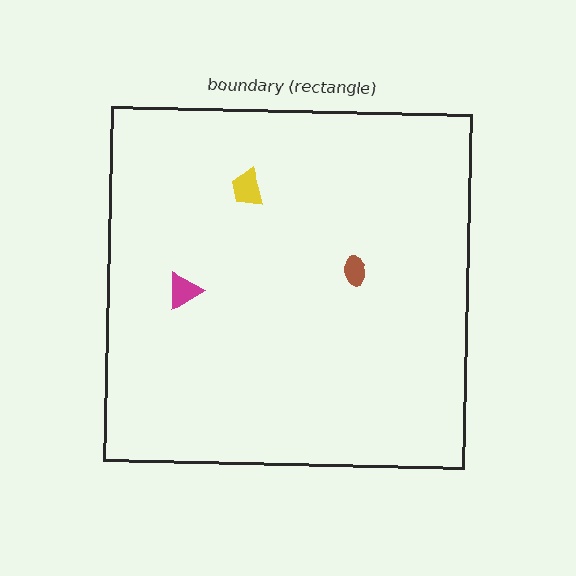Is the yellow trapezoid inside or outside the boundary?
Inside.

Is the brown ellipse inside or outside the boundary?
Inside.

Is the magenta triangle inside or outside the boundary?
Inside.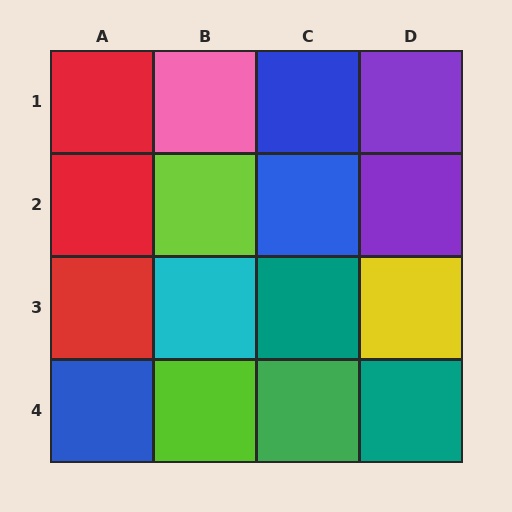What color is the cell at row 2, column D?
Purple.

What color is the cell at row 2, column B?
Lime.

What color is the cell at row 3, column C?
Teal.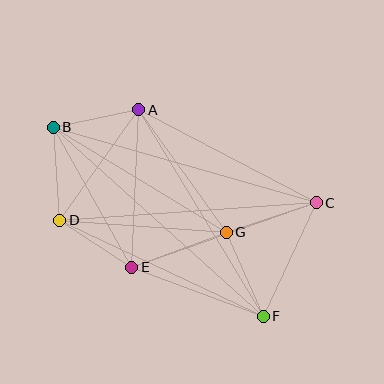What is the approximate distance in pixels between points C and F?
The distance between C and F is approximately 126 pixels.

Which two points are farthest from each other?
Points B and F are farthest from each other.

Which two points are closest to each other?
Points D and E are closest to each other.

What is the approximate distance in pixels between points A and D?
The distance between A and D is approximately 136 pixels.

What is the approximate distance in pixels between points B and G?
The distance between B and G is approximately 203 pixels.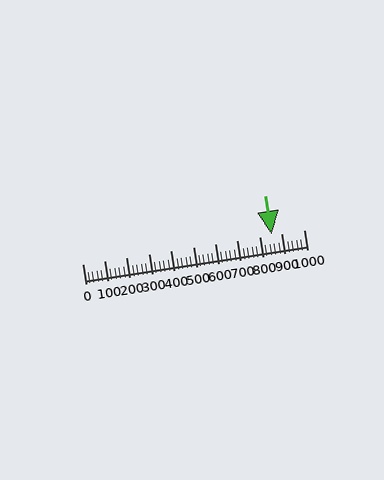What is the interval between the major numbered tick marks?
The major tick marks are spaced 100 units apart.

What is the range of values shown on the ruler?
The ruler shows values from 0 to 1000.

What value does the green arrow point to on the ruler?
The green arrow points to approximately 853.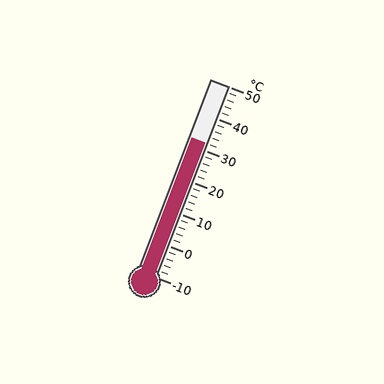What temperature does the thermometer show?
The thermometer shows approximately 32°C.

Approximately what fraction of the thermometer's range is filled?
The thermometer is filled to approximately 70% of its range.